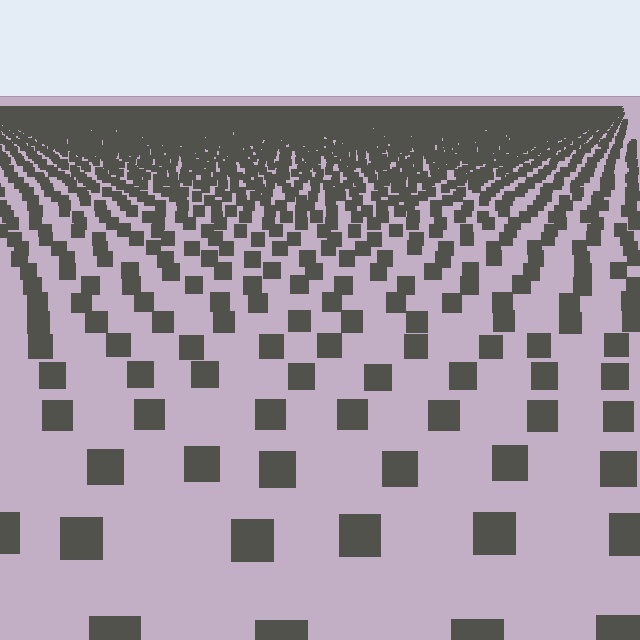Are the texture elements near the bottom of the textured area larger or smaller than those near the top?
Larger. Near the bottom, elements are closer to the viewer and appear at a bigger on-screen size.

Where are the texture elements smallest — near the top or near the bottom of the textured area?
Near the top.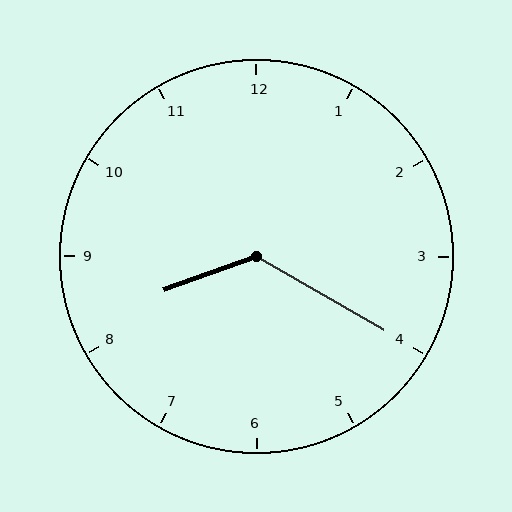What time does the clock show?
8:20.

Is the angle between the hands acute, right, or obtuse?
It is obtuse.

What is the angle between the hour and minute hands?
Approximately 130 degrees.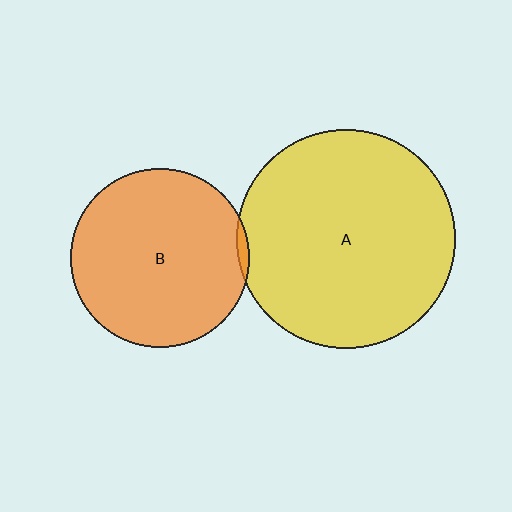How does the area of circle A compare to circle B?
Approximately 1.5 times.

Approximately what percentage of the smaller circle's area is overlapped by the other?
Approximately 5%.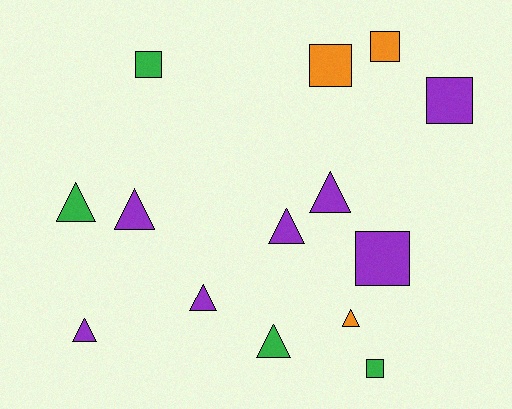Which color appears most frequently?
Purple, with 7 objects.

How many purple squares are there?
There are 2 purple squares.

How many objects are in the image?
There are 14 objects.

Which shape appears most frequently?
Triangle, with 8 objects.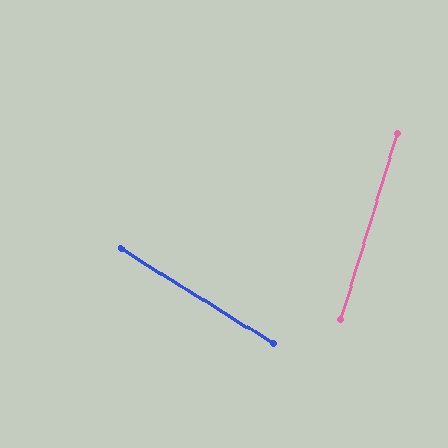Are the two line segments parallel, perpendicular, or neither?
Neither parallel nor perpendicular — they differ by about 75°.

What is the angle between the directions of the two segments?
Approximately 75 degrees.